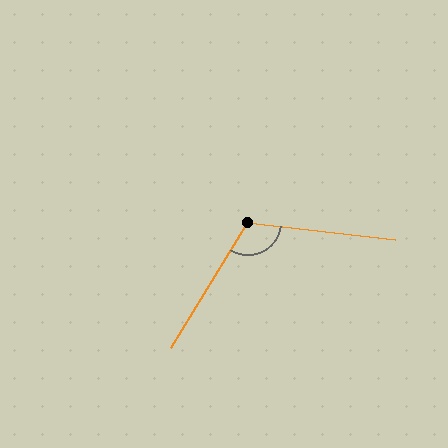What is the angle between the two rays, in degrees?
Approximately 115 degrees.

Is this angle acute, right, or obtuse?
It is obtuse.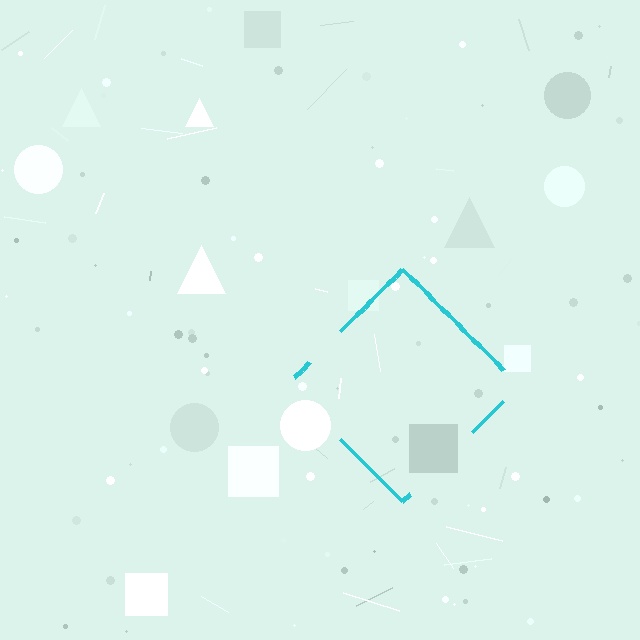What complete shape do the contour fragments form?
The contour fragments form a diamond.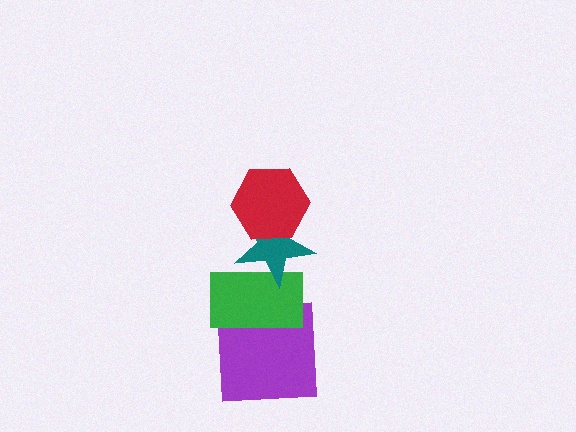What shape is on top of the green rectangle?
The teal star is on top of the green rectangle.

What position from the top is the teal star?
The teal star is 2nd from the top.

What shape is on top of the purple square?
The green rectangle is on top of the purple square.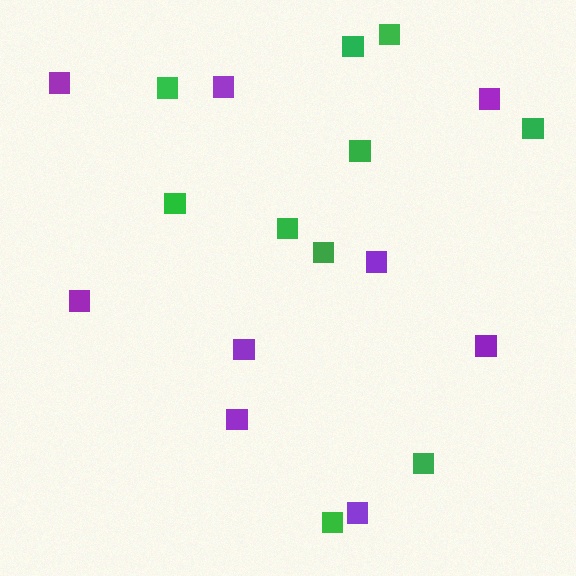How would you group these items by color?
There are 2 groups: one group of purple squares (9) and one group of green squares (10).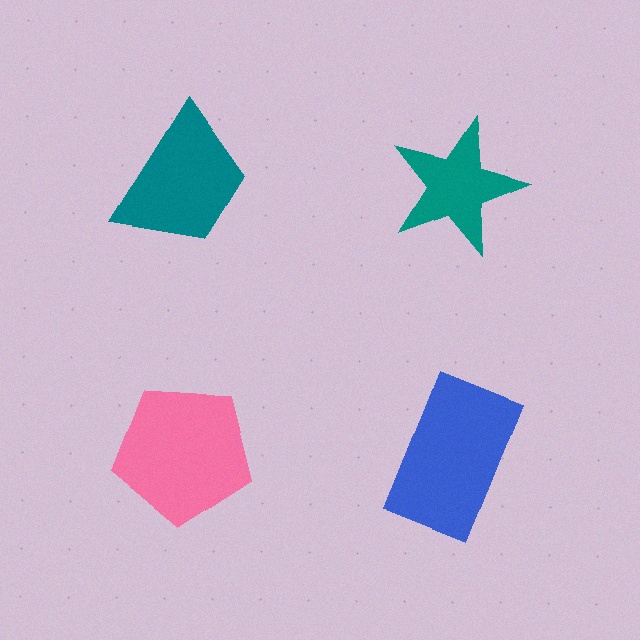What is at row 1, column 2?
A teal star.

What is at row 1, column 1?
A teal trapezoid.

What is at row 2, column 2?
A blue rectangle.